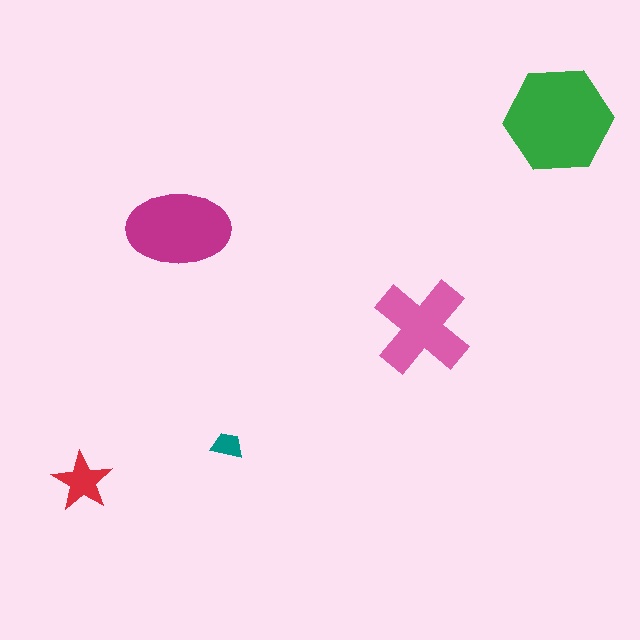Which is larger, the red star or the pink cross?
The pink cross.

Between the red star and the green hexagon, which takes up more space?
The green hexagon.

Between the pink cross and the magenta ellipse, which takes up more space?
The magenta ellipse.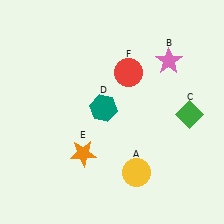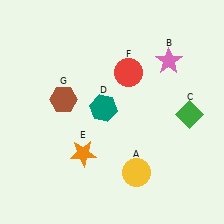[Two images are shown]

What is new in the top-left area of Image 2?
A brown hexagon (G) was added in the top-left area of Image 2.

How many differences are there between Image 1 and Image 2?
There is 1 difference between the two images.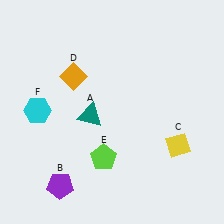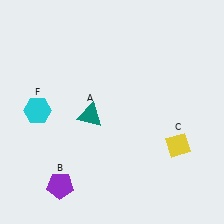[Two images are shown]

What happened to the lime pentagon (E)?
The lime pentagon (E) was removed in Image 2. It was in the bottom-left area of Image 1.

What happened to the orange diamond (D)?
The orange diamond (D) was removed in Image 2. It was in the top-left area of Image 1.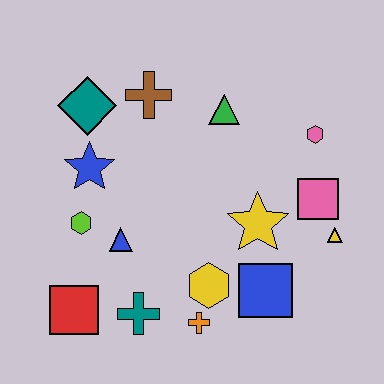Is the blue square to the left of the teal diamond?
No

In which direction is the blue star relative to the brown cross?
The blue star is below the brown cross.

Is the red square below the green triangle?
Yes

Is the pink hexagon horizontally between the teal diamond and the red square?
No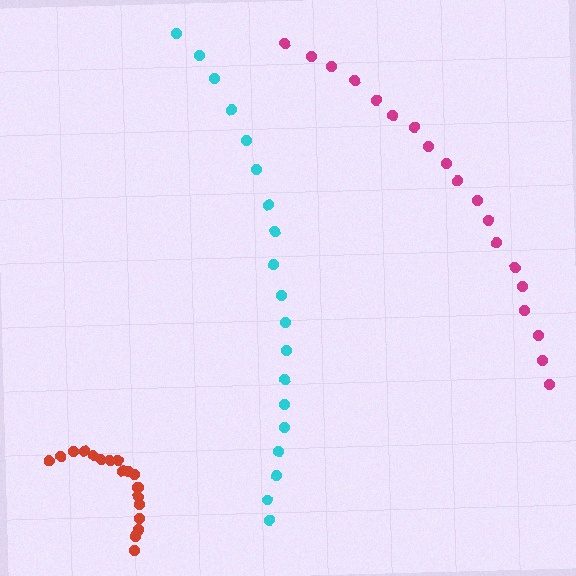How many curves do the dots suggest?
There are 3 distinct paths.